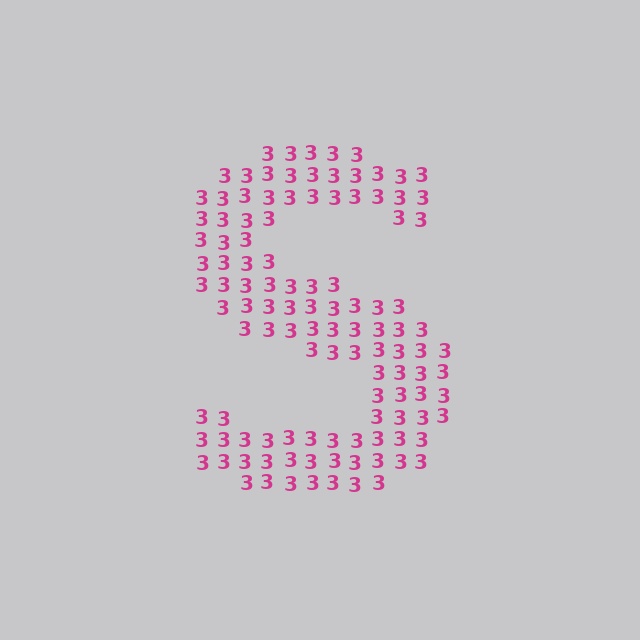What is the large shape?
The large shape is the letter S.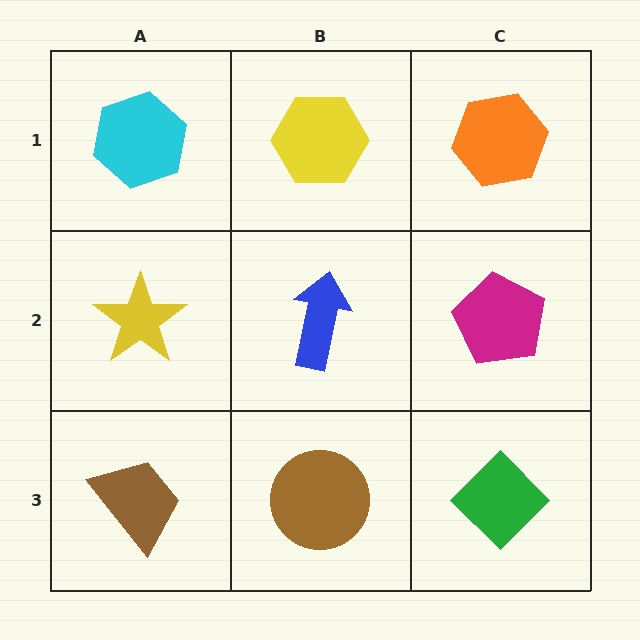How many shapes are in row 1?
3 shapes.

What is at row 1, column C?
An orange hexagon.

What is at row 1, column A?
A cyan hexagon.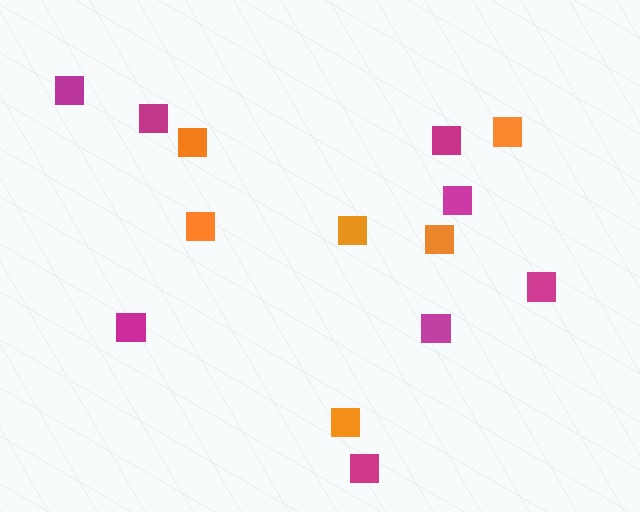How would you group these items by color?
There are 2 groups: one group of magenta squares (8) and one group of orange squares (6).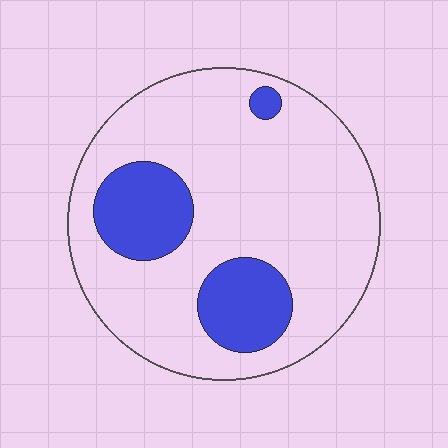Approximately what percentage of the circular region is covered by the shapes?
Approximately 20%.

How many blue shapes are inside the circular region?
3.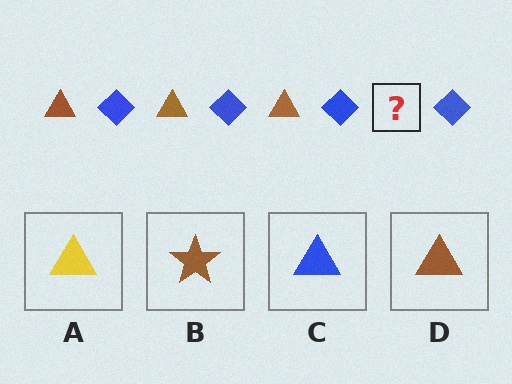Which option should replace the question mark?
Option D.